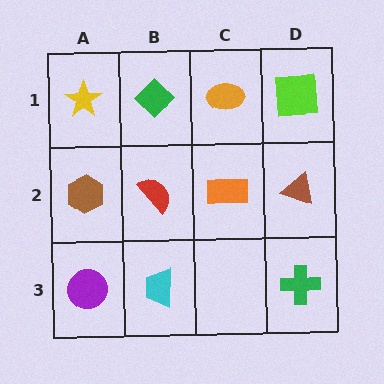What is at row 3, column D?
A green cross.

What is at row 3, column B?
A cyan trapezoid.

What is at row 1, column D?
A lime square.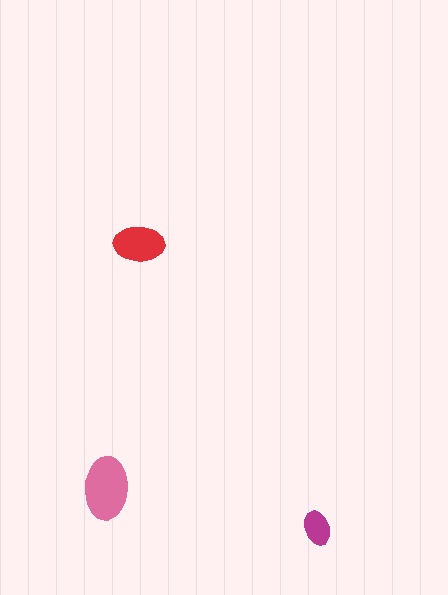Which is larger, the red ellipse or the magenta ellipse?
The red one.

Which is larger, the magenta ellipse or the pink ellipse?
The pink one.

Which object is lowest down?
The magenta ellipse is bottommost.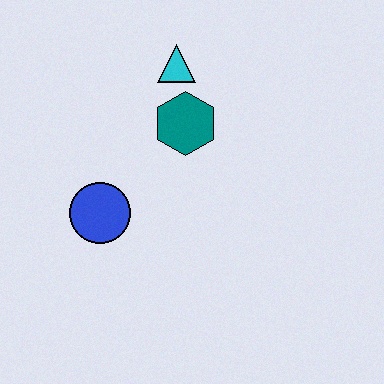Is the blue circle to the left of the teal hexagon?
Yes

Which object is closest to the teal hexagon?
The cyan triangle is closest to the teal hexagon.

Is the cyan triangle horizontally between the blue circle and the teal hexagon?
Yes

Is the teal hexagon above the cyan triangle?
No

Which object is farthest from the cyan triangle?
The blue circle is farthest from the cyan triangle.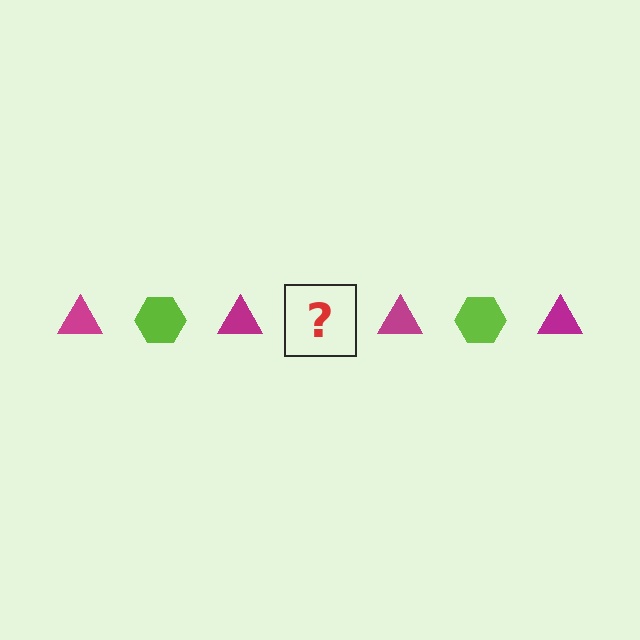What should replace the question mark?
The question mark should be replaced with a lime hexagon.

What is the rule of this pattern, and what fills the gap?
The rule is that the pattern alternates between magenta triangle and lime hexagon. The gap should be filled with a lime hexagon.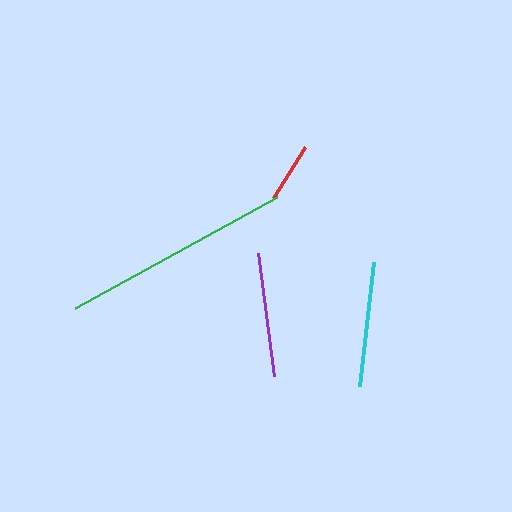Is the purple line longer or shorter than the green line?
The green line is longer than the purple line.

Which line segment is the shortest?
The red line is the shortest at approximately 60 pixels.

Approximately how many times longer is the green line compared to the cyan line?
The green line is approximately 1.8 times the length of the cyan line.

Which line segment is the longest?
The green line is the longest at approximately 230 pixels.